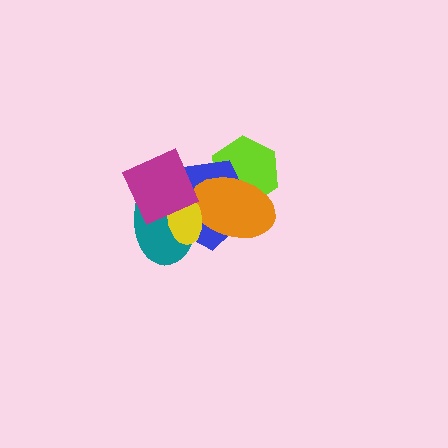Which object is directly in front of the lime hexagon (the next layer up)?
The blue pentagon is directly in front of the lime hexagon.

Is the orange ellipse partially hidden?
Yes, it is partially covered by another shape.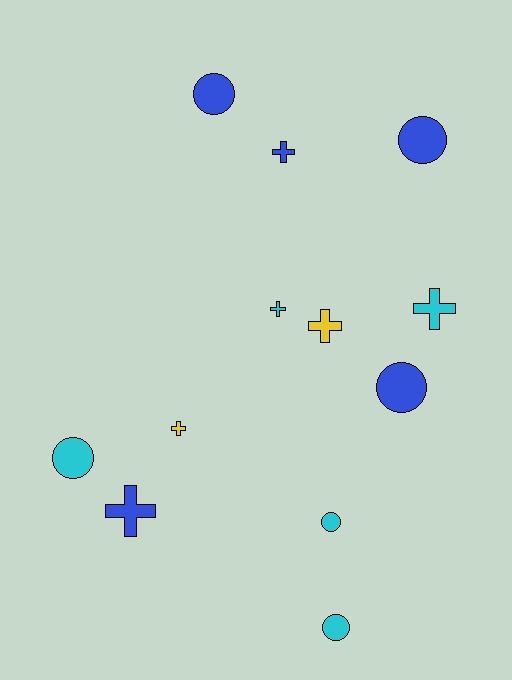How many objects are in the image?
There are 12 objects.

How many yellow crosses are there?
There are 2 yellow crosses.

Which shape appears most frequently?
Circle, with 6 objects.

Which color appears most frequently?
Blue, with 5 objects.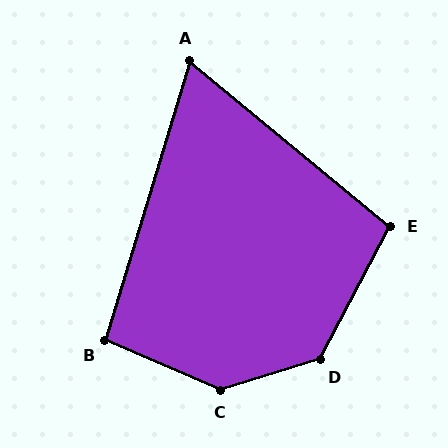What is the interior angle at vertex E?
Approximately 102 degrees (obtuse).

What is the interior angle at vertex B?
Approximately 96 degrees (obtuse).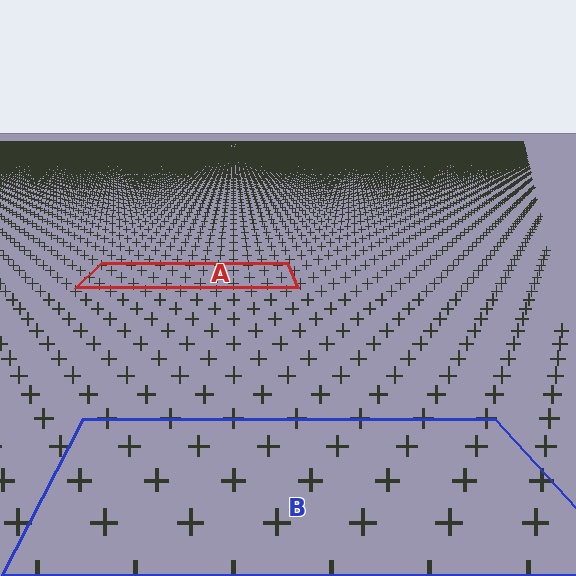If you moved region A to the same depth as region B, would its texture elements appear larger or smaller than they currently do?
They would appear larger. At a closer depth, the same texture elements are projected at a bigger on-screen size.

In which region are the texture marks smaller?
The texture marks are smaller in region A, because it is farther away.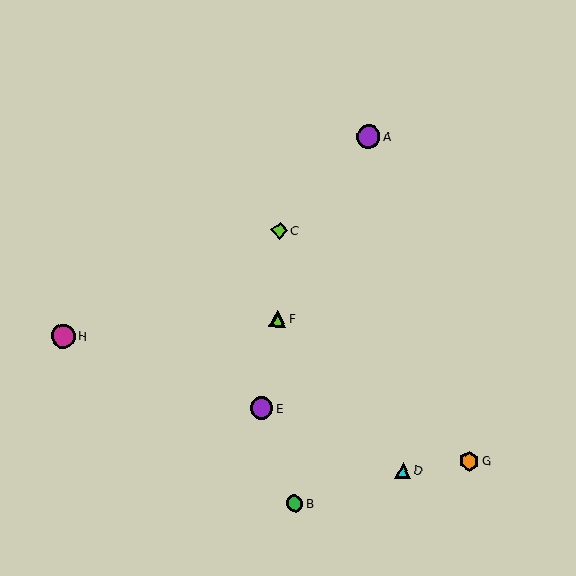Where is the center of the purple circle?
The center of the purple circle is at (368, 136).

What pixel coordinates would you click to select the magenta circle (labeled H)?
Click at (63, 336) to select the magenta circle H.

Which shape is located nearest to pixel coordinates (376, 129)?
The purple circle (labeled A) at (368, 136) is nearest to that location.